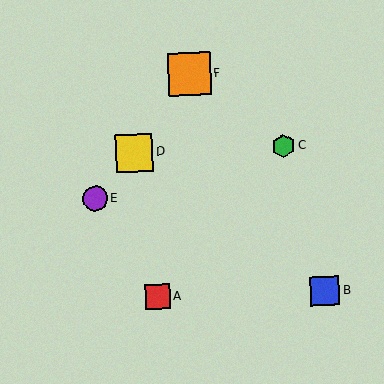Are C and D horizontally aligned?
Yes, both are at y≈146.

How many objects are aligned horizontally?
2 objects (C, D) are aligned horizontally.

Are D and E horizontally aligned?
No, D is at y≈153 and E is at y≈199.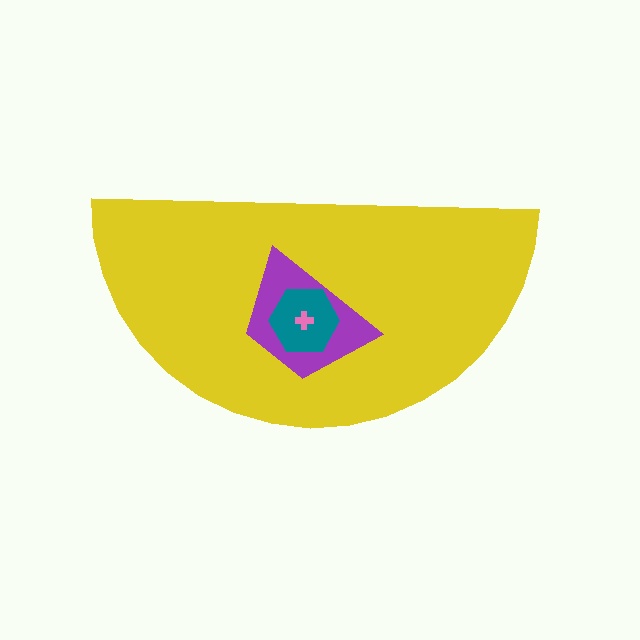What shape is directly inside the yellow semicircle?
The purple trapezoid.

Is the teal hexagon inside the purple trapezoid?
Yes.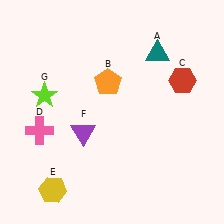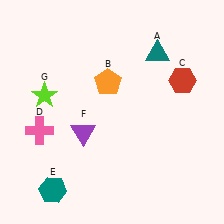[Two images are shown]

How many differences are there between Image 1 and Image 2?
There is 1 difference between the two images.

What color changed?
The hexagon (E) changed from yellow in Image 1 to teal in Image 2.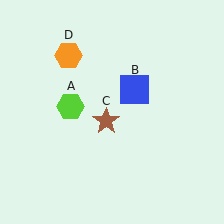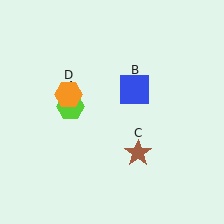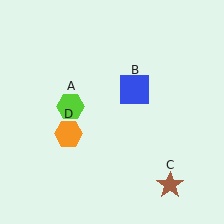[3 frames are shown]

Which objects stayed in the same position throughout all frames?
Lime hexagon (object A) and blue square (object B) remained stationary.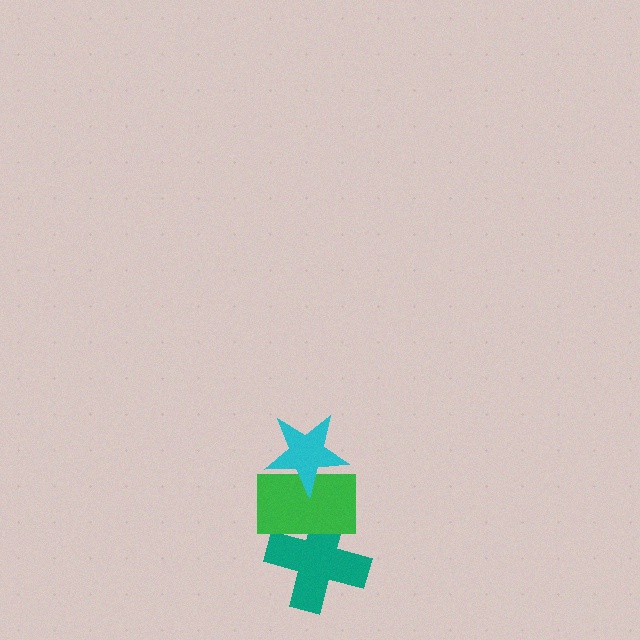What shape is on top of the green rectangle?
The cyan star is on top of the green rectangle.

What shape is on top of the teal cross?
The green rectangle is on top of the teal cross.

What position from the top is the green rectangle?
The green rectangle is 2nd from the top.